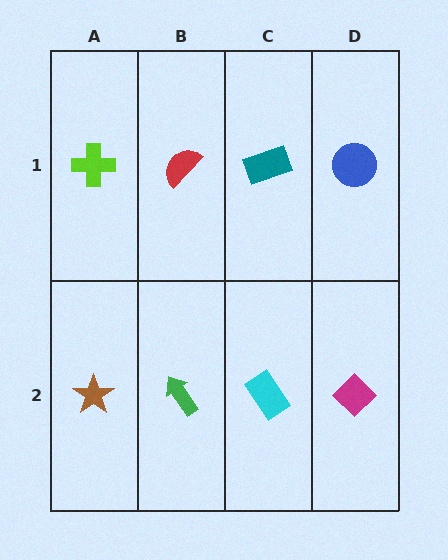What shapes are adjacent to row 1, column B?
A green arrow (row 2, column B), a lime cross (row 1, column A), a teal rectangle (row 1, column C).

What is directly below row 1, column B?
A green arrow.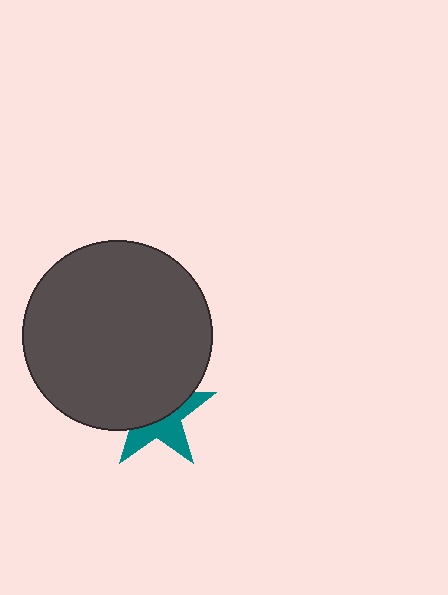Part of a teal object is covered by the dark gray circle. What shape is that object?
It is a star.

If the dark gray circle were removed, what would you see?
You would see the complete teal star.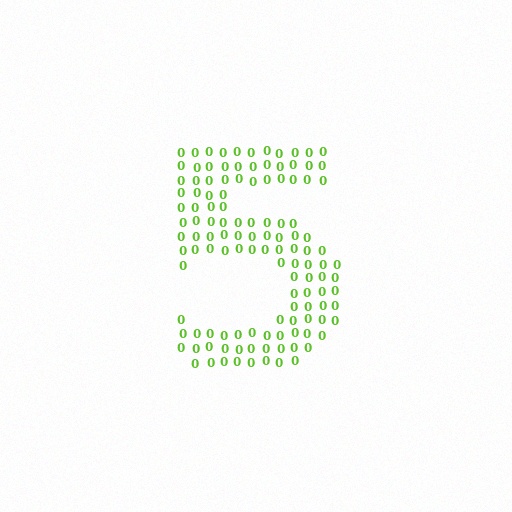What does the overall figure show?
The overall figure shows the digit 5.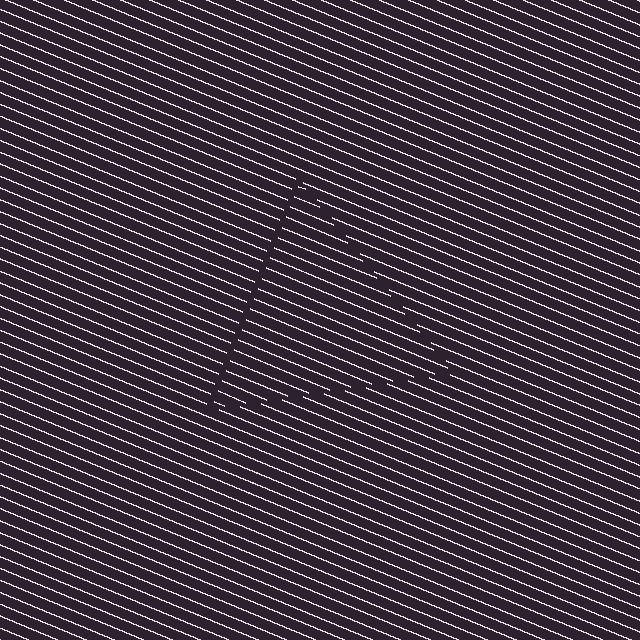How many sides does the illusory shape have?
3 sides — the line-ends trace a triangle.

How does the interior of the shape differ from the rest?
The interior of the shape contains the same grating, shifted by half a period — the contour is defined by the phase discontinuity where line-ends from the inner and outer gratings abut.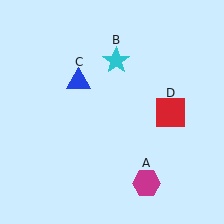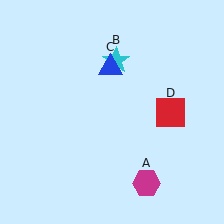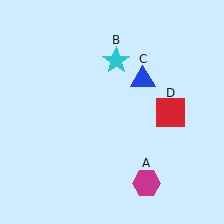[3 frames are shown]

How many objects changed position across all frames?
1 object changed position: blue triangle (object C).